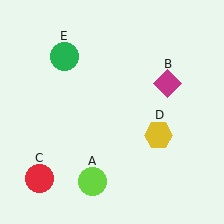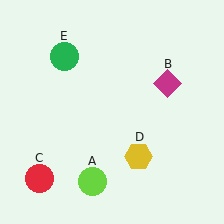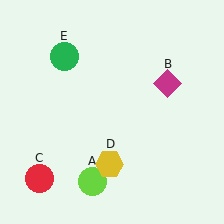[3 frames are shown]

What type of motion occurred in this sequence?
The yellow hexagon (object D) rotated clockwise around the center of the scene.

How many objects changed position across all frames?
1 object changed position: yellow hexagon (object D).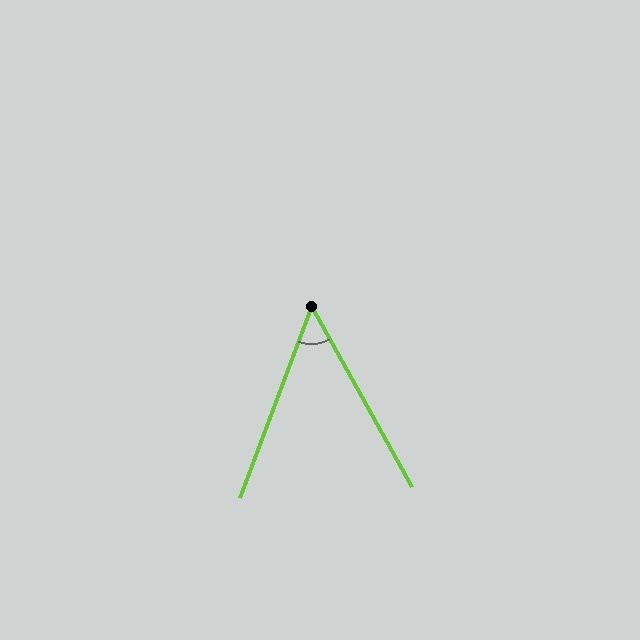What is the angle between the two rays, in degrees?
Approximately 50 degrees.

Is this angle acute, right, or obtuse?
It is acute.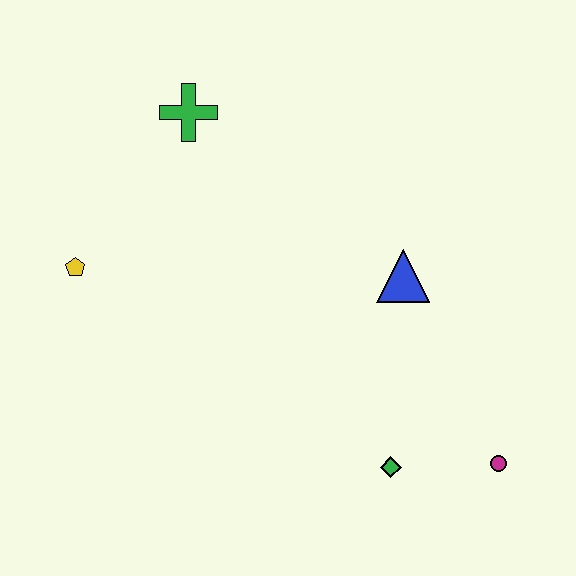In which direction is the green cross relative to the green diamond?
The green cross is above the green diamond.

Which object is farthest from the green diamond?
The green cross is farthest from the green diamond.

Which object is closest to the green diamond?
The magenta circle is closest to the green diamond.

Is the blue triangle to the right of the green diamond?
Yes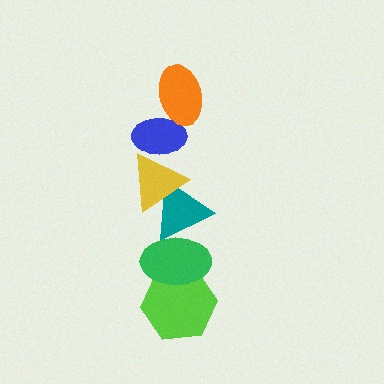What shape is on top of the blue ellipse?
The orange ellipse is on top of the blue ellipse.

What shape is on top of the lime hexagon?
The green ellipse is on top of the lime hexagon.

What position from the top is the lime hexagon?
The lime hexagon is 6th from the top.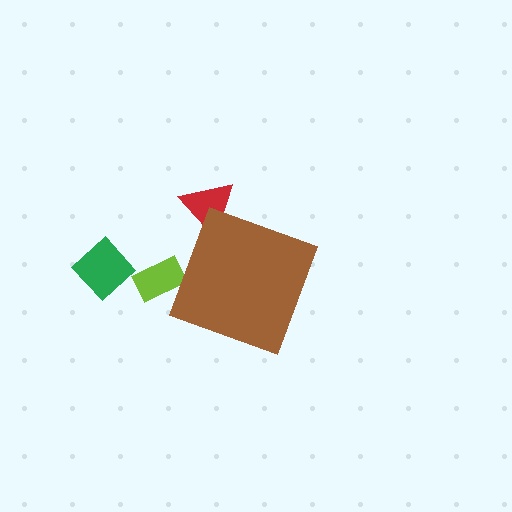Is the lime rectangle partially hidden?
Yes, the lime rectangle is partially hidden behind the brown diamond.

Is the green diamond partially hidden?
No, the green diamond is fully visible.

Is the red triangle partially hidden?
Yes, the red triangle is partially hidden behind the brown diamond.